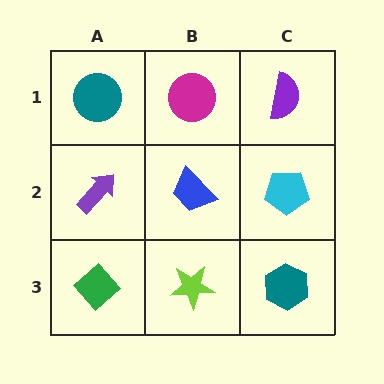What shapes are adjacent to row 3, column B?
A blue trapezoid (row 2, column B), a green diamond (row 3, column A), a teal hexagon (row 3, column C).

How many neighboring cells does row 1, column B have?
3.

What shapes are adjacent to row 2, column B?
A magenta circle (row 1, column B), a lime star (row 3, column B), a purple arrow (row 2, column A), a cyan pentagon (row 2, column C).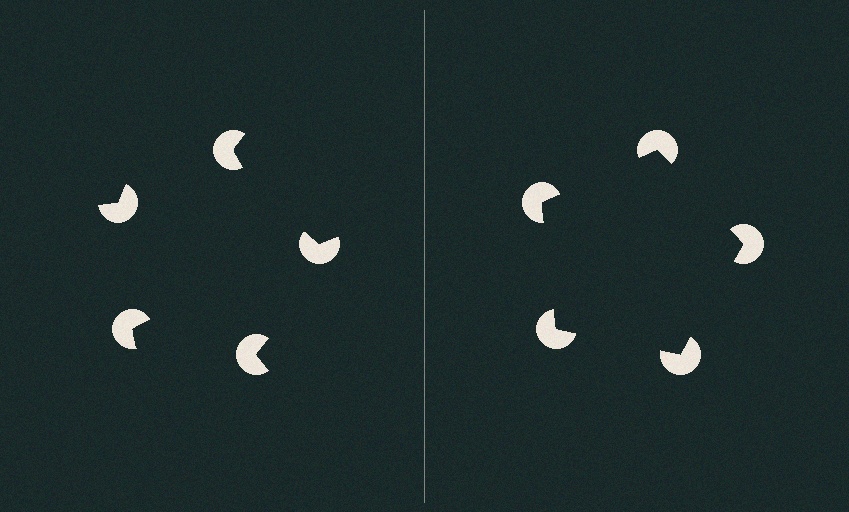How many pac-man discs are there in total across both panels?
10 — 5 on each side.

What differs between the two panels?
The pac-man discs are positioned identically on both sides; only the wedge orientations differ. On the right they align to a pentagon; on the left they are misaligned.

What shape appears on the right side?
An illusory pentagon.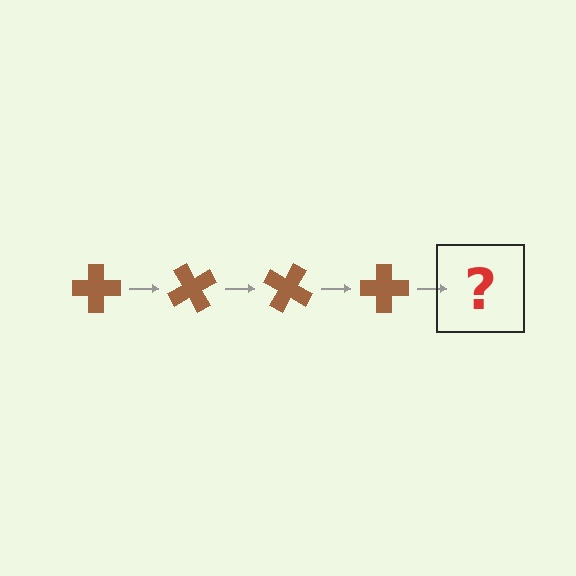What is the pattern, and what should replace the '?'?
The pattern is that the cross rotates 60 degrees each step. The '?' should be a brown cross rotated 240 degrees.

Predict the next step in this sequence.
The next step is a brown cross rotated 240 degrees.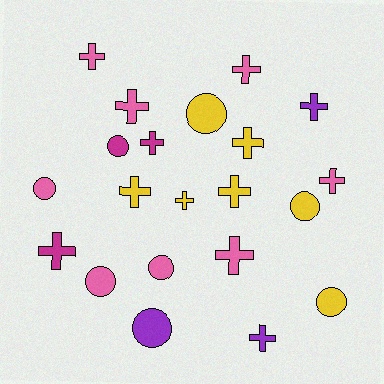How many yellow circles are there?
There are 3 yellow circles.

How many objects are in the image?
There are 21 objects.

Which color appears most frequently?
Pink, with 8 objects.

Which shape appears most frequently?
Cross, with 13 objects.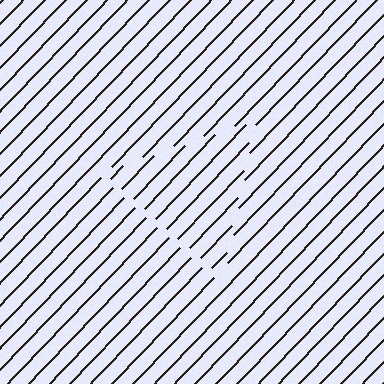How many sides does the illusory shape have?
3 sides — the line-ends trace a triangle.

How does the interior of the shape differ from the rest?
The interior of the shape contains the same grating, shifted by half a period — the contour is defined by the phase discontinuity where line-ends from the inner and outer gratings abut.